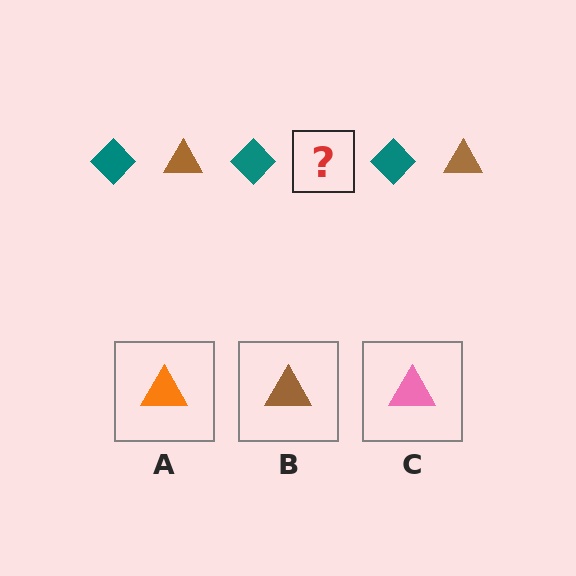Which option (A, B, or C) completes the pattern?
B.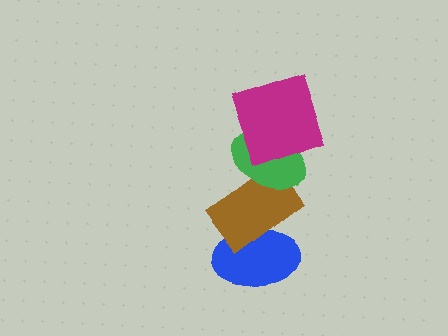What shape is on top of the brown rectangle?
The green ellipse is on top of the brown rectangle.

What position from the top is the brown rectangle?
The brown rectangle is 3rd from the top.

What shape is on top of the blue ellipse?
The brown rectangle is on top of the blue ellipse.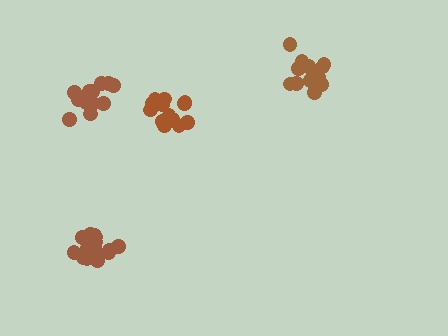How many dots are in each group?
Group 1: 16 dots, Group 2: 12 dots, Group 3: 13 dots, Group 4: 13 dots (54 total).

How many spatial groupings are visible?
There are 4 spatial groupings.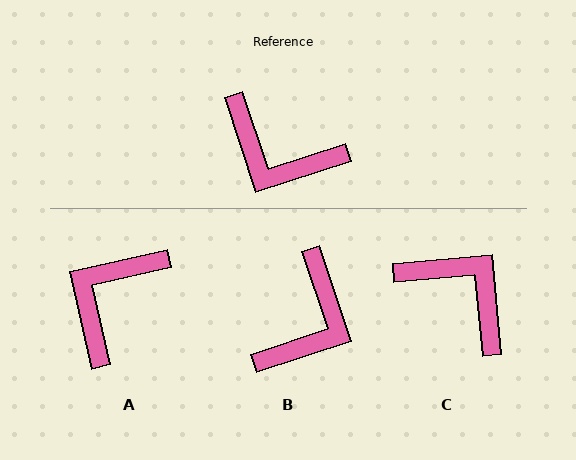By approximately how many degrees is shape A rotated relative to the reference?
Approximately 95 degrees clockwise.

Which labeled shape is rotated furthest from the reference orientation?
C, about 167 degrees away.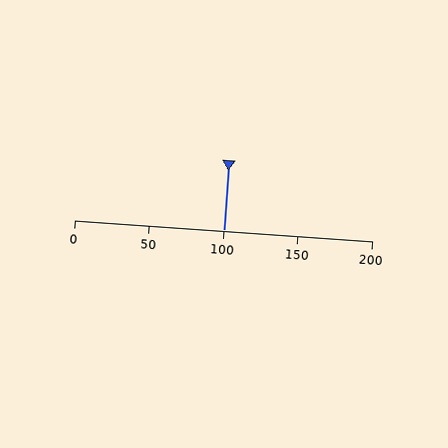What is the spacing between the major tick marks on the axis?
The major ticks are spaced 50 apart.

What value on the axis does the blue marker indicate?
The marker indicates approximately 100.